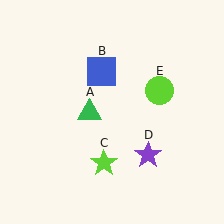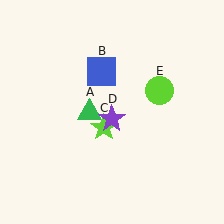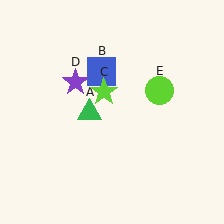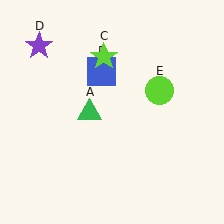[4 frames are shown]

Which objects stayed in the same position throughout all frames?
Green triangle (object A) and blue square (object B) and lime circle (object E) remained stationary.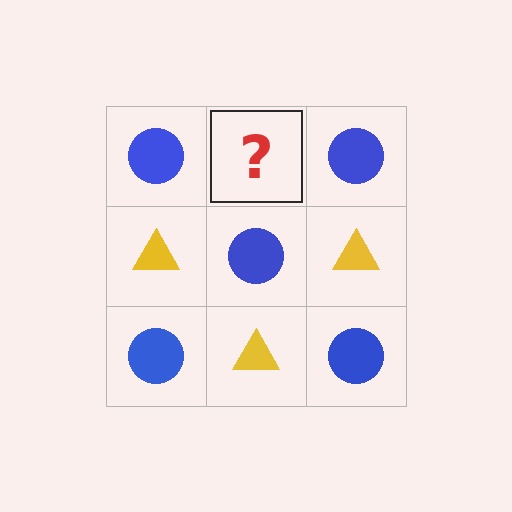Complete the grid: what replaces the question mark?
The question mark should be replaced with a yellow triangle.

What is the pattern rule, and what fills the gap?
The rule is that it alternates blue circle and yellow triangle in a checkerboard pattern. The gap should be filled with a yellow triangle.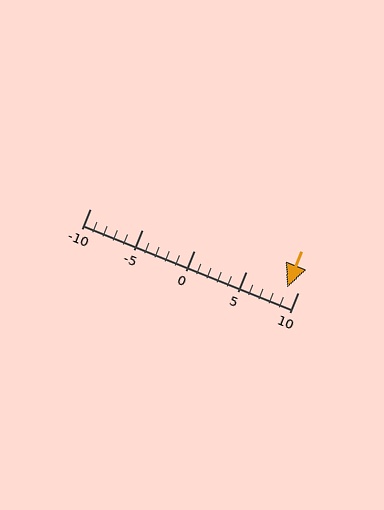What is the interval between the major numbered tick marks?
The major tick marks are spaced 5 units apart.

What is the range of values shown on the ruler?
The ruler shows values from -10 to 10.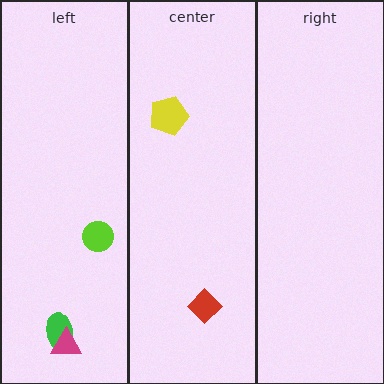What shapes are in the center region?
The yellow pentagon, the red diamond.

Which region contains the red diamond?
The center region.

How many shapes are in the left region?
3.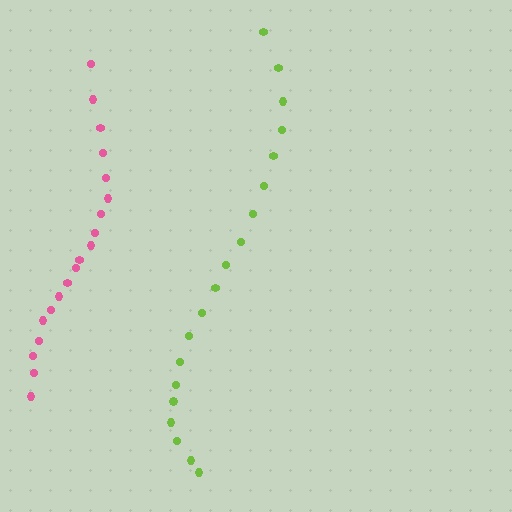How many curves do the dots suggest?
There are 2 distinct paths.